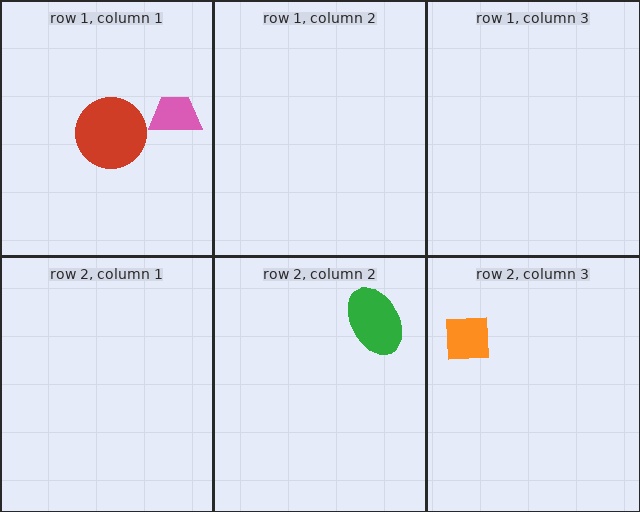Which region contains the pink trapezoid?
The row 1, column 1 region.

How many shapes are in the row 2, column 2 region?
1.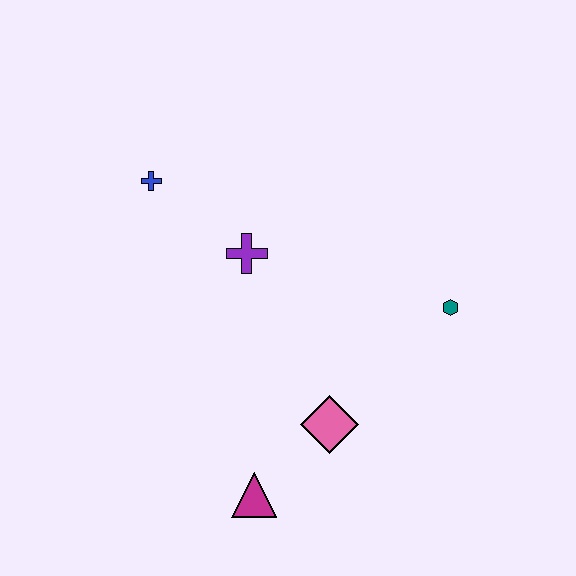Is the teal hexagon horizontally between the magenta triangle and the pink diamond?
No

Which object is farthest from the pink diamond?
The blue cross is farthest from the pink diamond.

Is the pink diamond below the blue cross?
Yes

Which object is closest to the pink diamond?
The magenta triangle is closest to the pink diamond.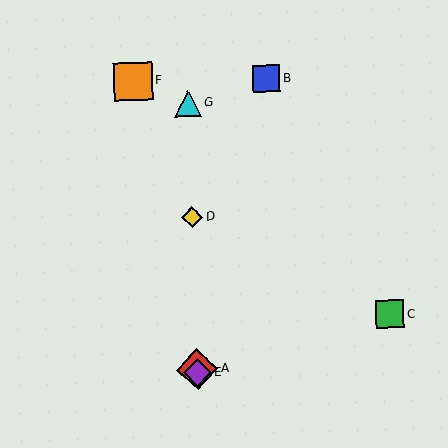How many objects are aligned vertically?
4 objects (A, D, E, G) are aligned vertically.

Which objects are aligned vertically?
Objects A, D, E, G are aligned vertically.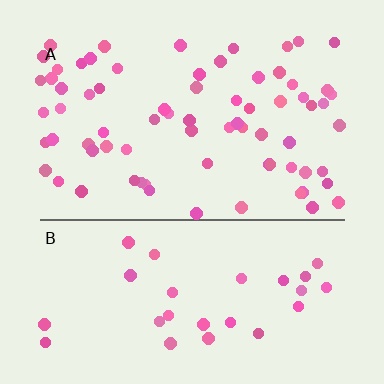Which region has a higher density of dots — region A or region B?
A (the top).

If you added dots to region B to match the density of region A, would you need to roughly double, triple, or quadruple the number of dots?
Approximately double.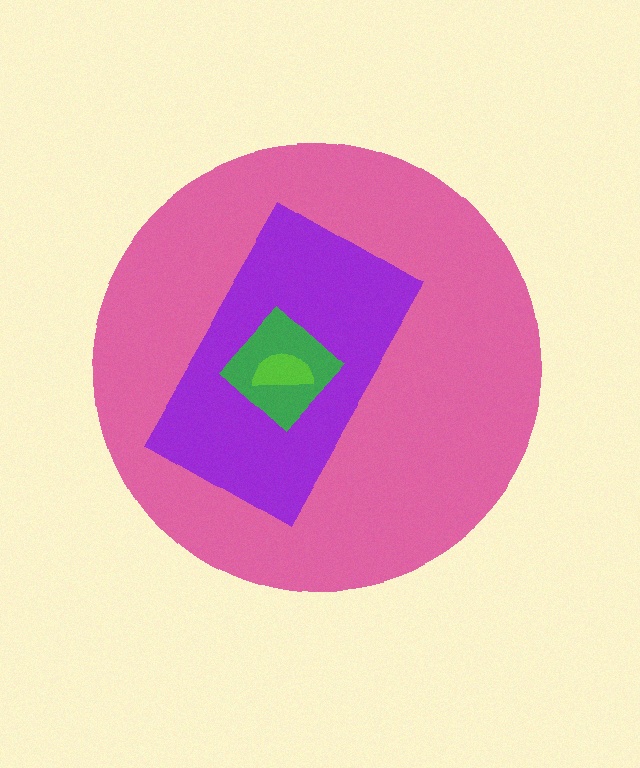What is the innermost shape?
The lime semicircle.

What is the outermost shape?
The pink circle.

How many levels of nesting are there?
4.